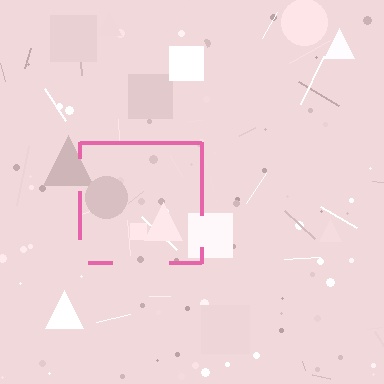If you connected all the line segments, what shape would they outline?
They would outline a square.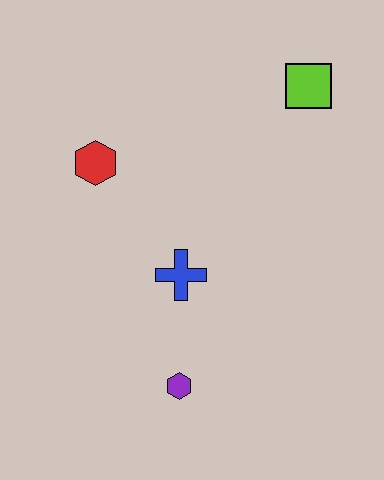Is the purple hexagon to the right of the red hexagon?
Yes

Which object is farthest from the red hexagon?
The purple hexagon is farthest from the red hexagon.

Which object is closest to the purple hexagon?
The blue cross is closest to the purple hexagon.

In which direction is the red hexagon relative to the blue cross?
The red hexagon is above the blue cross.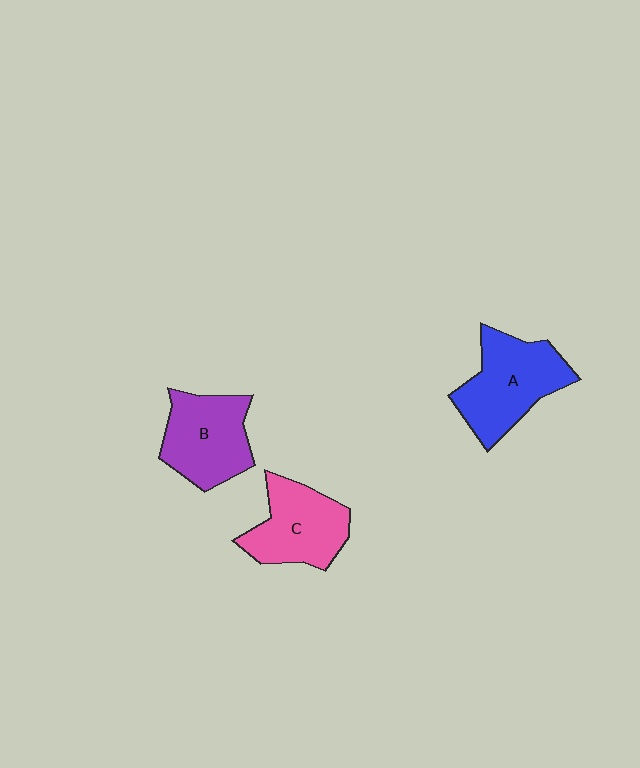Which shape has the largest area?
Shape A (blue).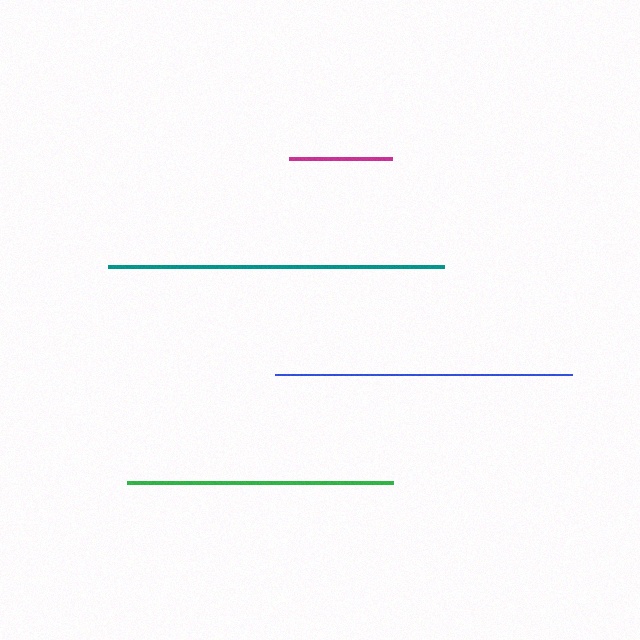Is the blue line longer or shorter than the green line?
The blue line is longer than the green line.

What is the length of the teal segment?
The teal segment is approximately 335 pixels long.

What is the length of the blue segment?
The blue segment is approximately 297 pixels long.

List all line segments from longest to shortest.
From longest to shortest: teal, blue, green, magenta.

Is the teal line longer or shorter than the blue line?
The teal line is longer than the blue line.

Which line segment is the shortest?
The magenta line is the shortest at approximately 102 pixels.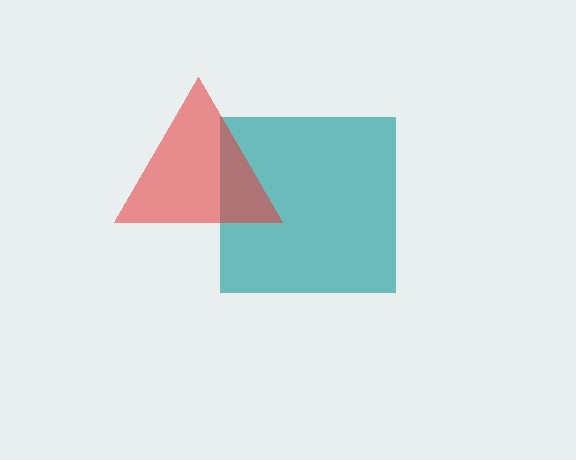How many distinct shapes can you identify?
There are 2 distinct shapes: a teal square, a red triangle.